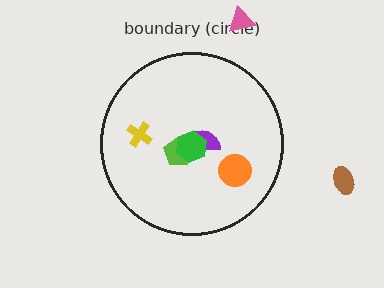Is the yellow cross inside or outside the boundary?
Inside.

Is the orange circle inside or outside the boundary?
Inside.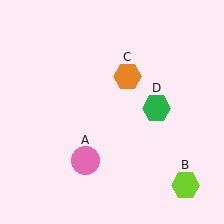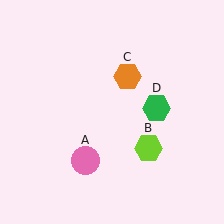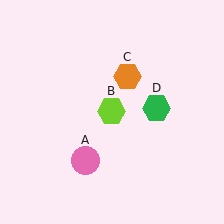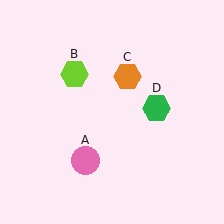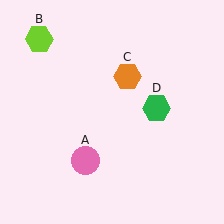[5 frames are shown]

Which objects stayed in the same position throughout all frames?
Pink circle (object A) and orange hexagon (object C) and green hexagon (object D) remained stationary.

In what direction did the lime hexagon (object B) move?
The lime hexagon (object B) moved up and to the left.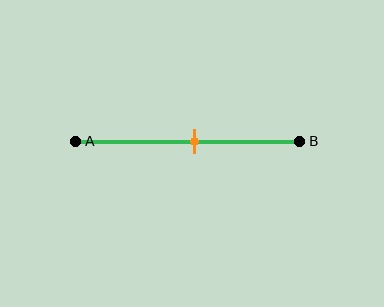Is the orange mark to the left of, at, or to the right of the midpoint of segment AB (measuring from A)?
The orange mark is approximately at the midpoint of segment AB.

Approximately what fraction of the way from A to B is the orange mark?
The orange mark is approximately 55% of the way from A to B.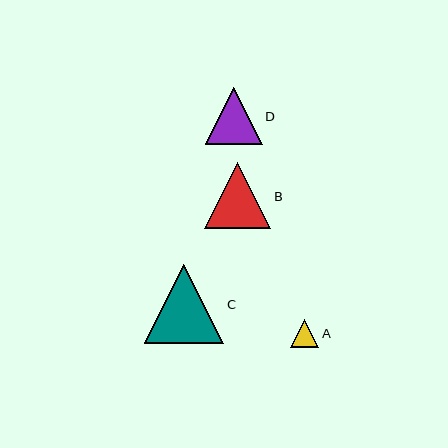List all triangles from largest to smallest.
From largest to smallest: C, B, D, A.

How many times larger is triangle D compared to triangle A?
Triangle D is approximately 2.0 times the size of triangle A.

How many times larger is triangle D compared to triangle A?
Triangle D is approximately 2.0 times the size of triangle A.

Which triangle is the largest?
Triangle C is the largest with a size of approximately 80 pixels.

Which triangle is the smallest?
Triangle A is the smallest with a size of approximately 28 pixels.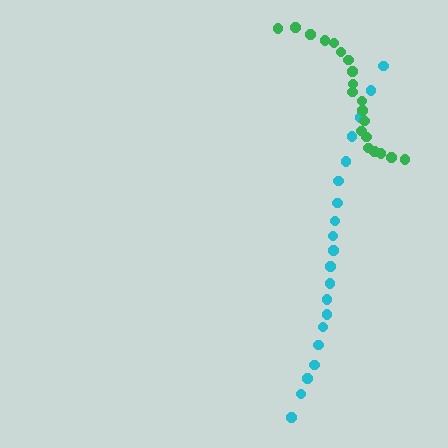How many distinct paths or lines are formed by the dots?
There are 2 distinct paths.